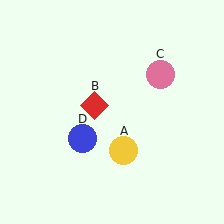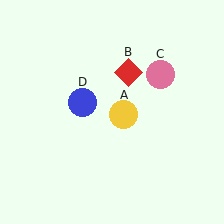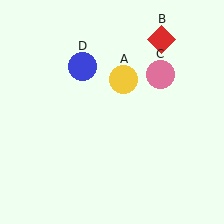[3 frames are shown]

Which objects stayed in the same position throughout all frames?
Pink circle (object C) remained stationary.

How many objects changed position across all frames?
3 objects changed position: yellow circle (object A), red diamond (object B), blue circle (object D).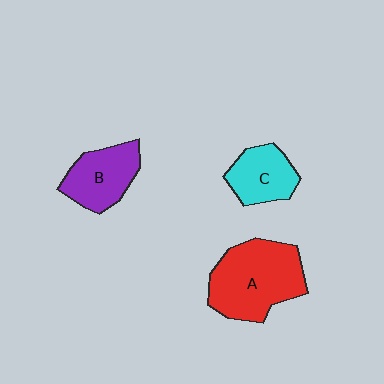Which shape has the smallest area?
Shape C (cyan).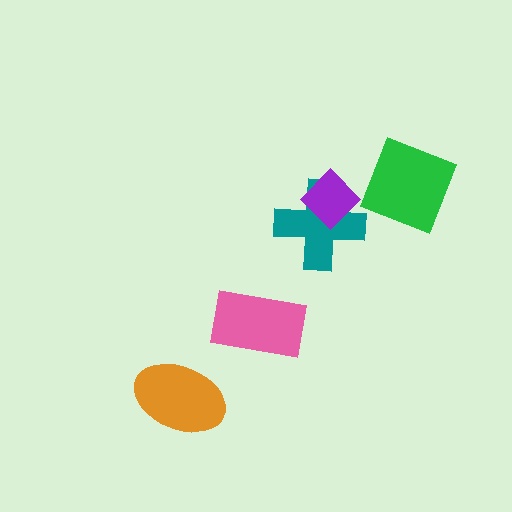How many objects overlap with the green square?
0 objects overlap with the green square.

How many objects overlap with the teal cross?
1 object overlaps with the teal cross.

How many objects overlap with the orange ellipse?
0 objects overlap with the orange ellipse.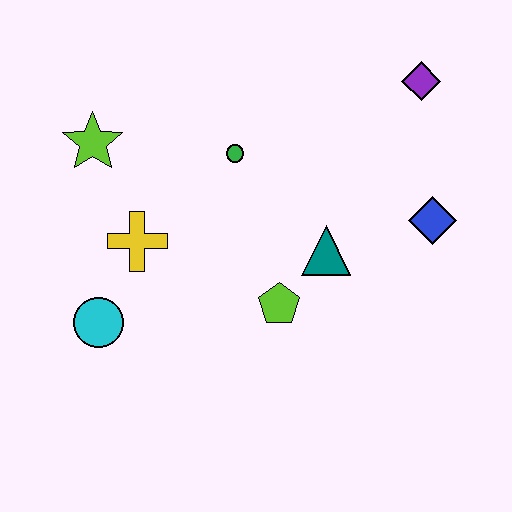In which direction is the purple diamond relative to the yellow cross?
The purple diamond is to the right of the yellow cross.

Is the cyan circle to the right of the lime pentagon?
No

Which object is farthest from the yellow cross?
The purple diamond is farthest from the yellow cross.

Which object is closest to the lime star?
The yellow cross is closest to the lime star.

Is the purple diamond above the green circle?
Yes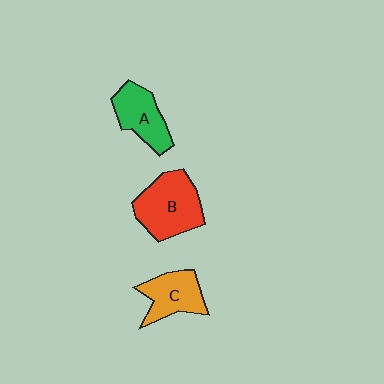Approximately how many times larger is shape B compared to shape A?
Approximately 1.4 times.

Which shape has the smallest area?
Shape C (orange).